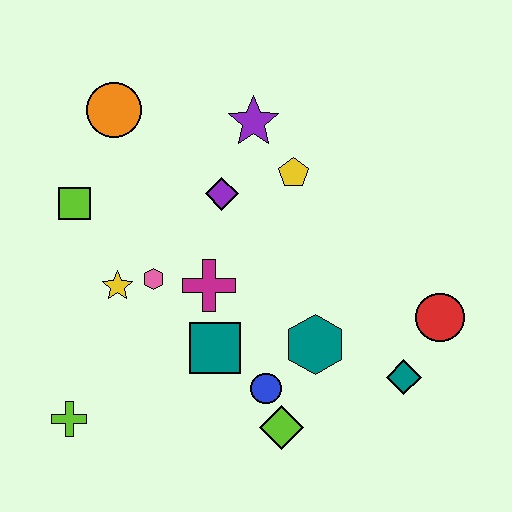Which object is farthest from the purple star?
The lime cross is farthest from the purple star.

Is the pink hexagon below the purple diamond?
Yes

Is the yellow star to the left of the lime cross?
No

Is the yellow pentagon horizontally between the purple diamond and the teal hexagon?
Yes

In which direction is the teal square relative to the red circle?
The teal square is to the left of the red circle.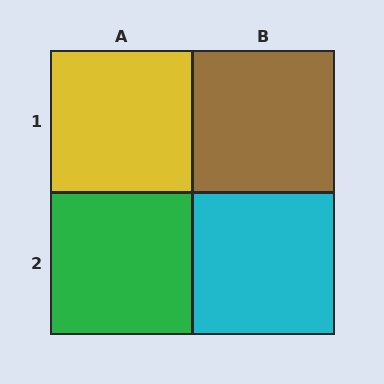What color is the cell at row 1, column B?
Brown.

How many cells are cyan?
1 cell is cyan.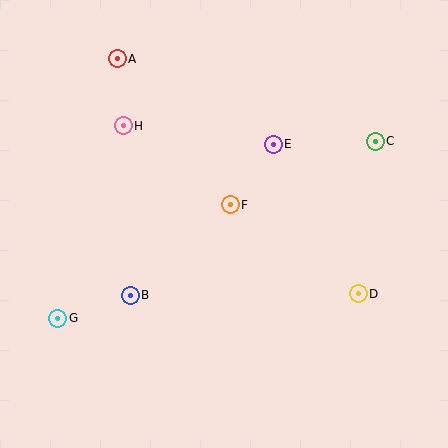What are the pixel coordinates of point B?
Point B is at (130, 295).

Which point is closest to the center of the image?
Point F at (230, 205) is closest to the center.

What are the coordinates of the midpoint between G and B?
The midpoint between G and B is at (94, 307).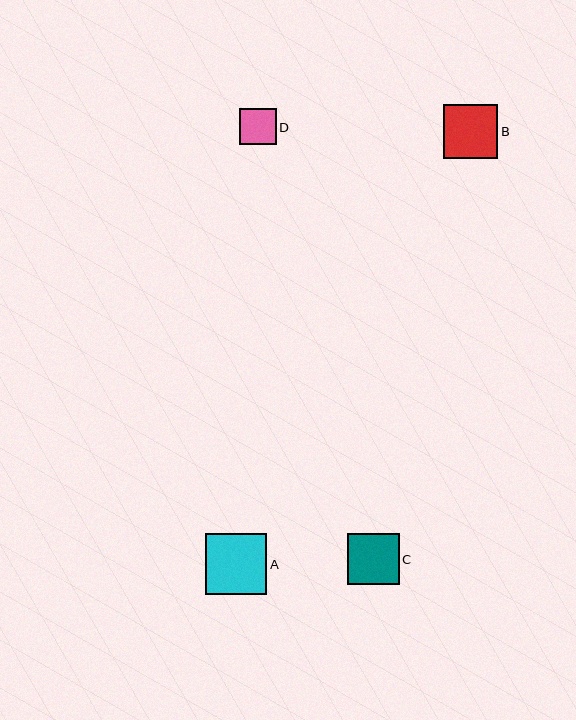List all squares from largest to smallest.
From largest to smallest: A, B, C, D.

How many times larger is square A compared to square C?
Square A is approximately 1.2 times the size of square C.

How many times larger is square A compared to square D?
Square A is approximately 1.7 times the size of square D.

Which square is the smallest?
Square D is the smallest with a size of approximately 36 pixels.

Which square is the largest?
Square A is the largest with a size of approximately 61 pixels.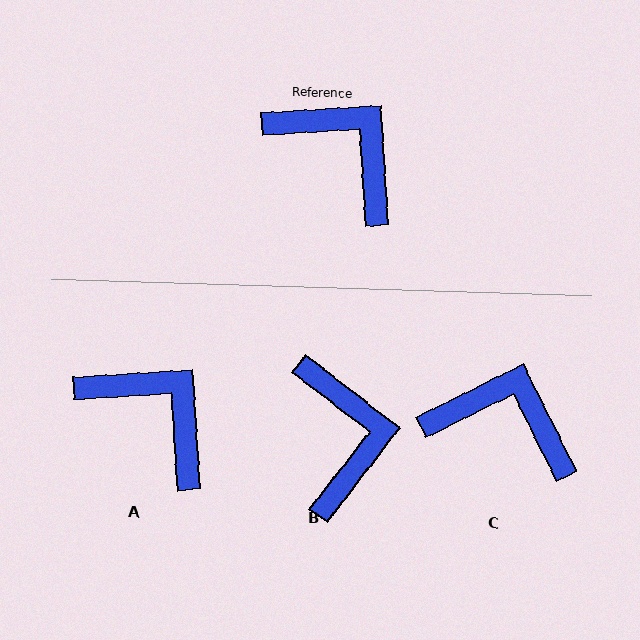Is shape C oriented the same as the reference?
No, it is off by about 23 degrees.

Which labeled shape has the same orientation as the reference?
A.